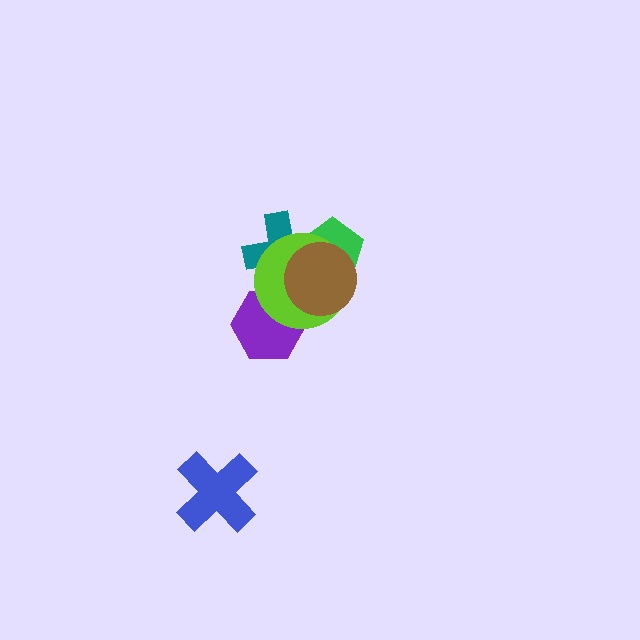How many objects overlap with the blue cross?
0 objects overlap with the blue cross.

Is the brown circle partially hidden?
No, no other shape covers it.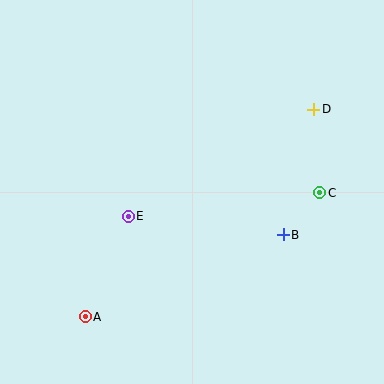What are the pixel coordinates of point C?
Point C is at (320, 193).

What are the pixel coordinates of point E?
Point E is at (128, 216).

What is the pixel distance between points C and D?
The distance between C and D is 84 pixels.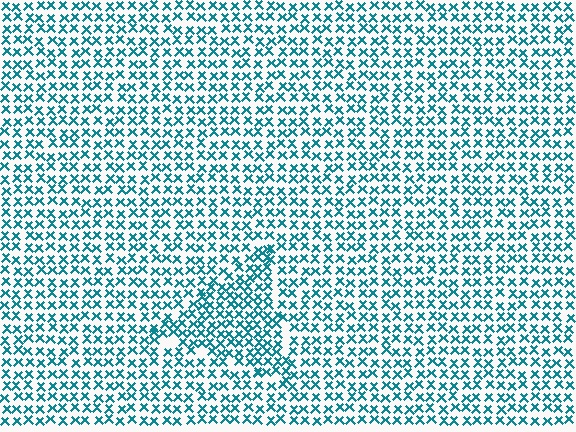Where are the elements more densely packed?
The elements are more densely packed inside the triangle boundary.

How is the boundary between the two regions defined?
The boundary is defined by a change in element density (approximately 1.5x ratio). All elements are the same color, size, and shape.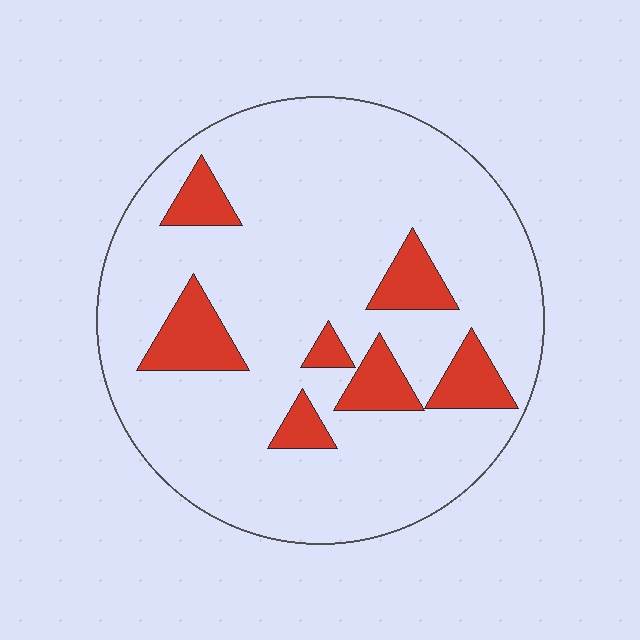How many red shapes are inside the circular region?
7.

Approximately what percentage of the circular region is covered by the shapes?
Approximately 15%.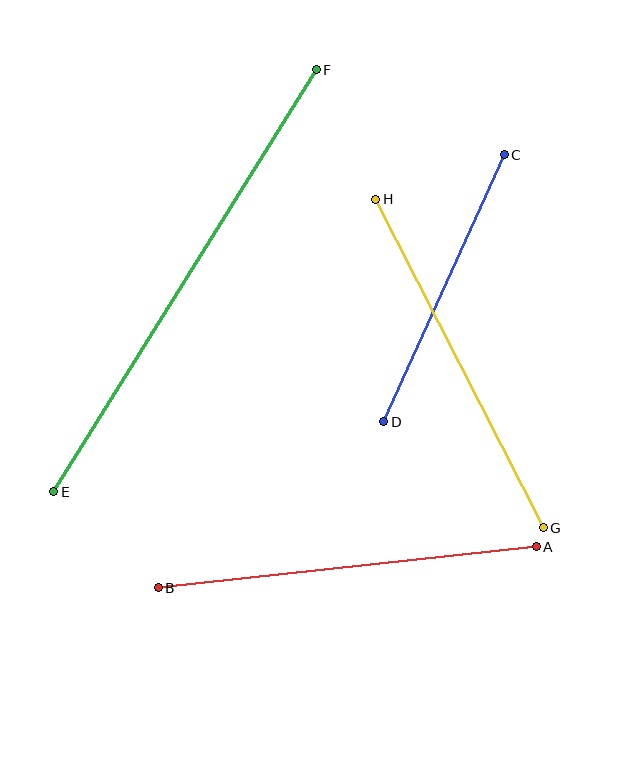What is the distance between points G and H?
The distance is approximately 369 pixels.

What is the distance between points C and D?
The distance is approximately 293 pixels.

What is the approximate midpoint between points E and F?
The midpoint is at approximately (185, 281) pixels.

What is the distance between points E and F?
The distance is approximately 497 pixels.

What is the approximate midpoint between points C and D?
The midpoint is at approximately (444, 288) pixels.